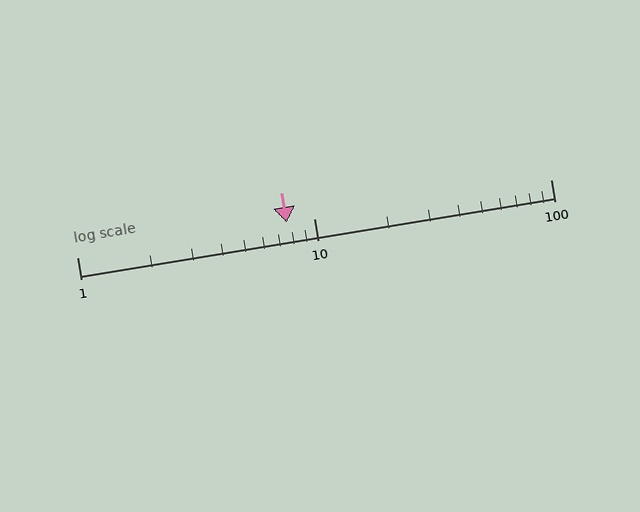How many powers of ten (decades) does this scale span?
The scale spans 2 decades, from 1 to 100.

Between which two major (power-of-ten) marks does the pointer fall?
The pointer is between 1 and 10.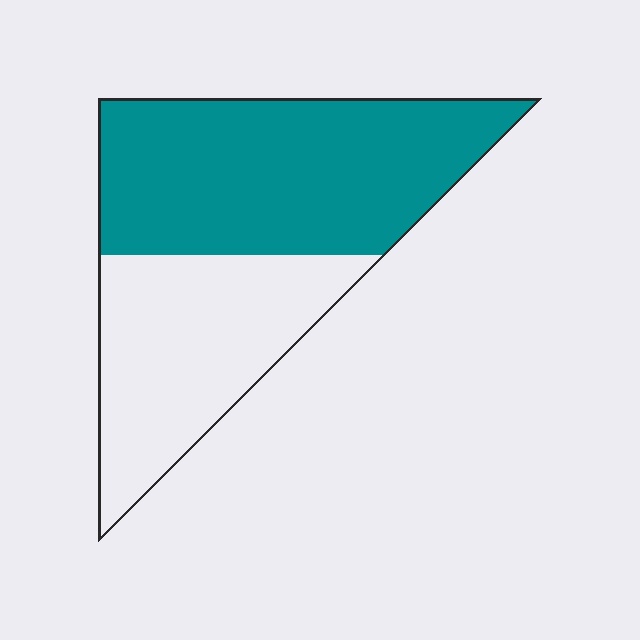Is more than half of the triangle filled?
Yes.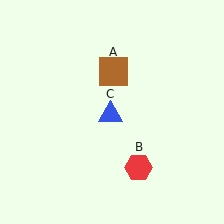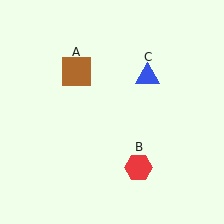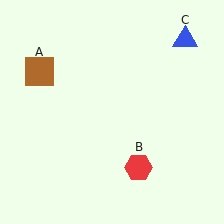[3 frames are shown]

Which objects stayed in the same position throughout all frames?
Red hexagon (object B) remained stationary.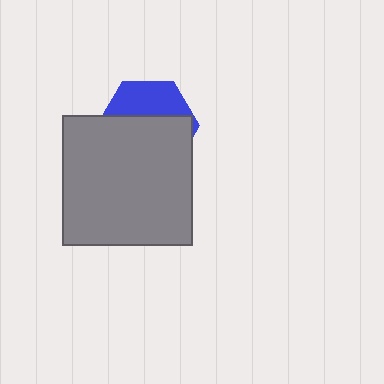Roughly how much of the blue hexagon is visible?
A small part of it is visible (roughly 36%).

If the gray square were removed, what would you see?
You would see the complete blue hexagon.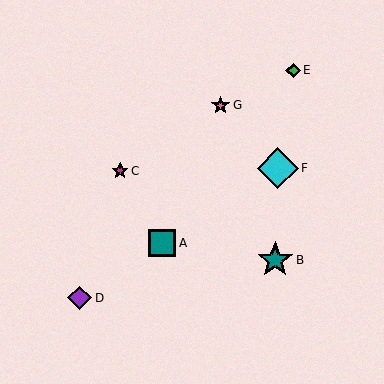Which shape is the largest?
The cyan diamond (labeled F) is the largest.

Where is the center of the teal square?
The center of the teal square is at (162, 243).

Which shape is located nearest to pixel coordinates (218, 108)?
The pink star (labeled G) at (220, 105) is nearest to that location.